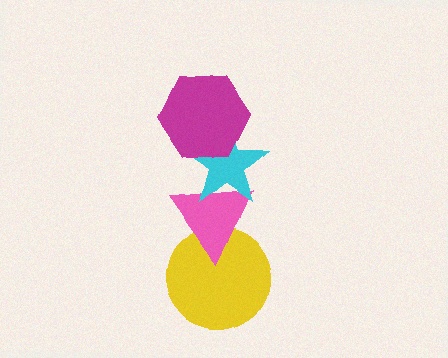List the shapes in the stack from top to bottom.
From top to bottom: the magenta hexagon, the cyan star, the pink triangle, the yellow circle.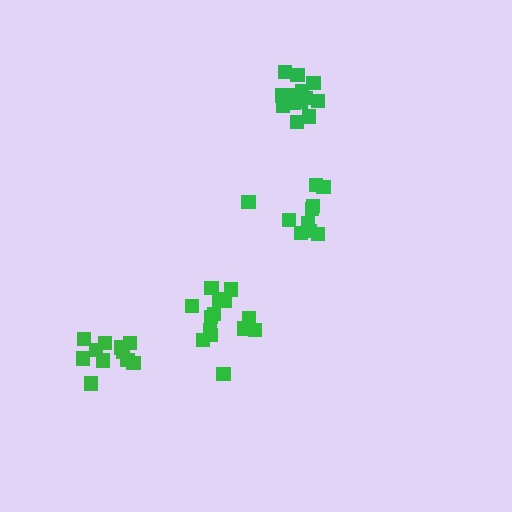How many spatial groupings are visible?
There are 4 spatial groupings.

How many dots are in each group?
Group 1: 10 dots, Group 2: 14 dots, Group 3: 11 dots, Group 4: 14 dots (49 total).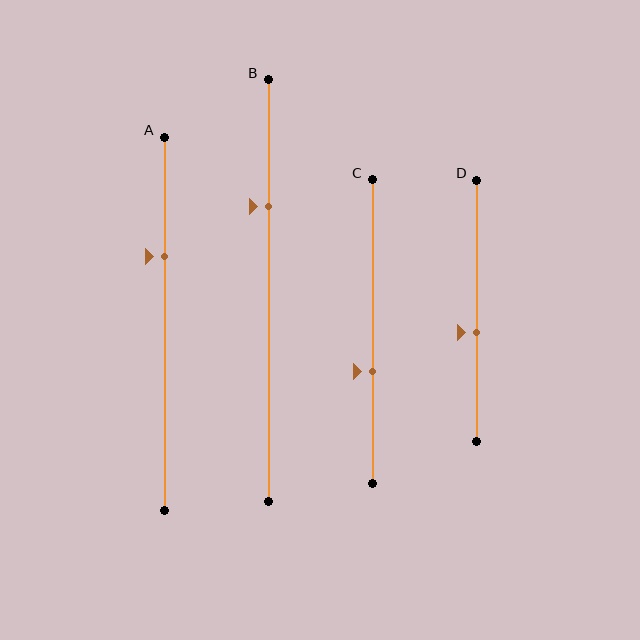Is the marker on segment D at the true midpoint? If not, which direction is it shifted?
No, the marker on segment D is shifted downward by about 8% of the segment length.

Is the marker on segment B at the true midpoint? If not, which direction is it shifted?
No, the marker on segment B is shifted upward by about 20% of the segment length.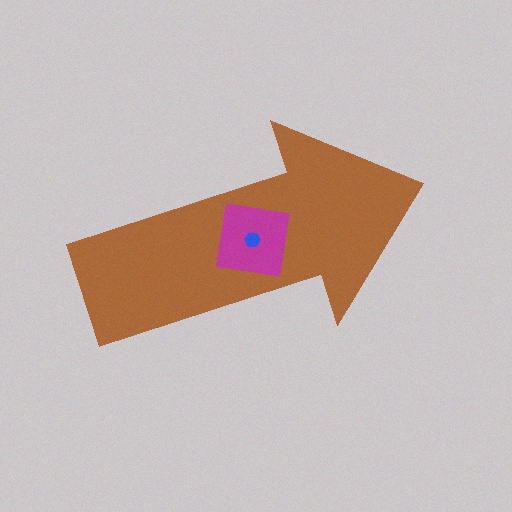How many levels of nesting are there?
3.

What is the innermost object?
The blue hexagon.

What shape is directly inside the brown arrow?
The magenta square.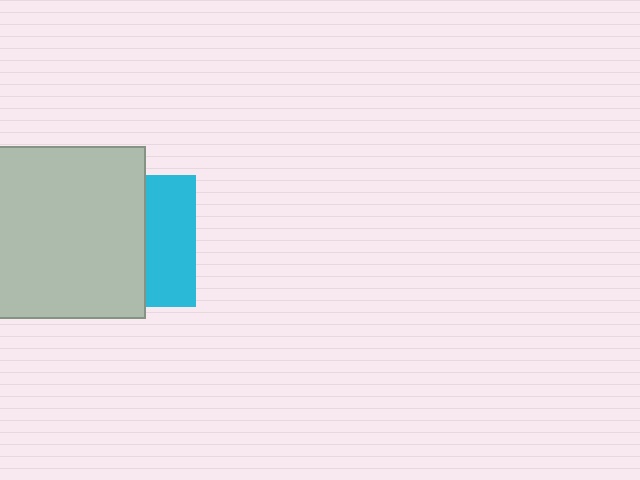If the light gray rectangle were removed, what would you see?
You would see the complete cyan square.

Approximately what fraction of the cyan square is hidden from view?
Roughly 62% of the cyan square is hidden behind the light gray rectangle.